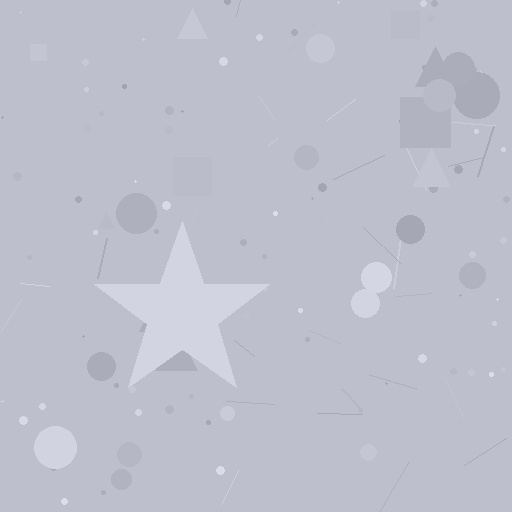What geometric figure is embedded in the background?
A star is embedded in the background.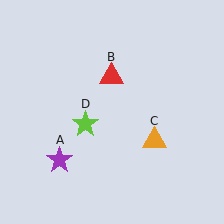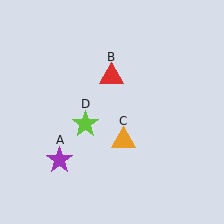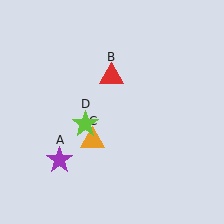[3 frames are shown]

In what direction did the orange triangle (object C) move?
The orange triangle (object C) moved left.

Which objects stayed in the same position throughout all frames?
Purple star (object A) and red triangle (object B) and lime star (object D) remained stationary.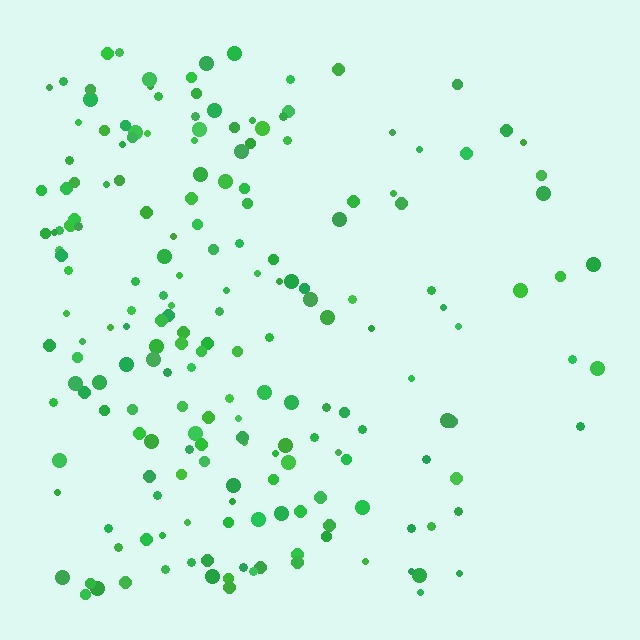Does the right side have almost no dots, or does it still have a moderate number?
Still a moderate number, just noticeably fewer than the left.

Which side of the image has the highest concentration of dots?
The left.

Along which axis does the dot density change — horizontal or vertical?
Horizontal.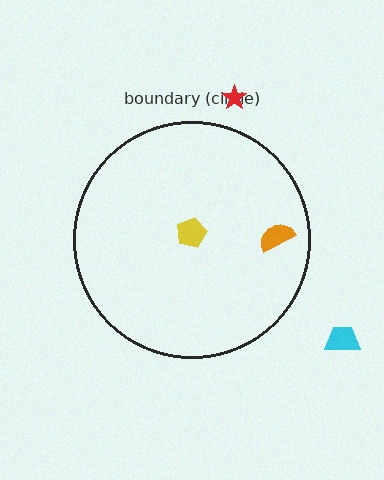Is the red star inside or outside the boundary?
Outside.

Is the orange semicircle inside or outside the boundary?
Inside.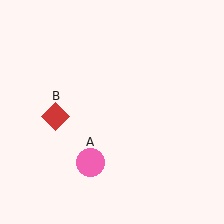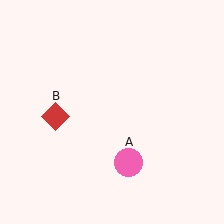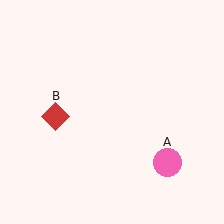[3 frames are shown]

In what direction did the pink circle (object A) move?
The pink circle (object A) moved right.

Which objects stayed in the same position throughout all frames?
Red diamond (object B) remained stationary.